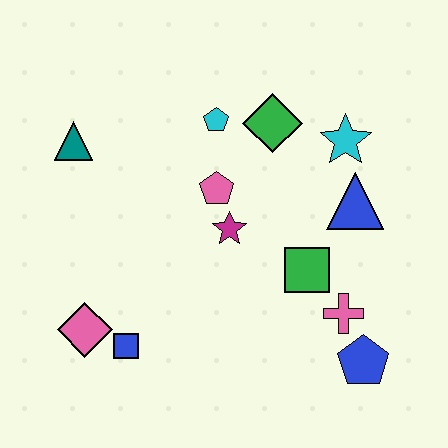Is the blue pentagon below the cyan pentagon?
Yes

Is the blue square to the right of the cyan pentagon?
No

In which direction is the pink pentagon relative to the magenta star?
The pink pentagon is above the magenta star.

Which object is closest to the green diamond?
The cyan pentagon is closest to the green diamond.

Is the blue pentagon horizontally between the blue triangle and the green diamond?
No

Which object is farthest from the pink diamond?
The cyan star is farthest from the pink diamond.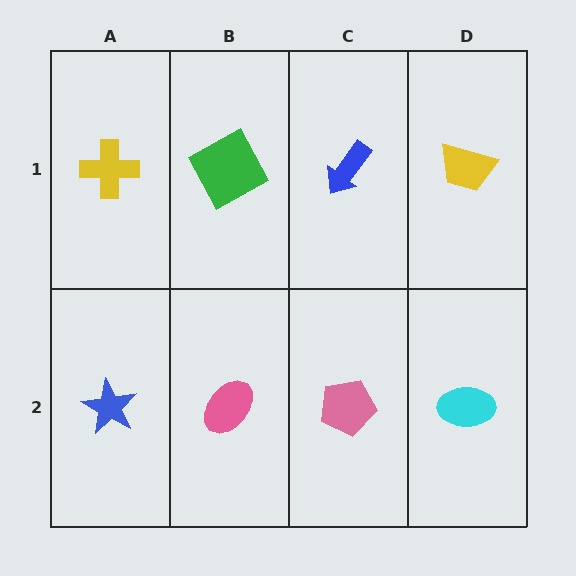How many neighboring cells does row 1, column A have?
2.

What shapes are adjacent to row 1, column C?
A pink pentagon (row 2, column C), a green square (row 1, column B), a yellow trapezoid (row 1, column D).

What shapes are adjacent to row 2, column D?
A yellow trapezoid (row 1, column D), a pink pentagon (row 2, column C).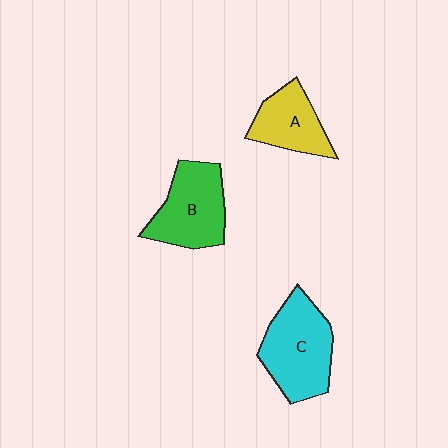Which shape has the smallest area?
Shape A (yellow).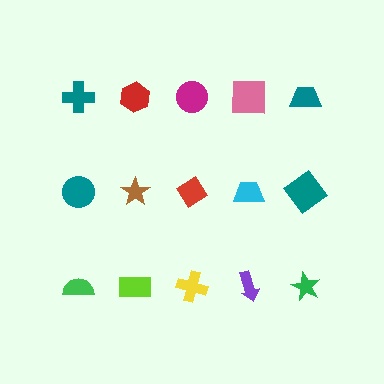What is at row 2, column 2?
A brown star.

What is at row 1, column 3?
A magenta circle.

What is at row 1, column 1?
A teal cross.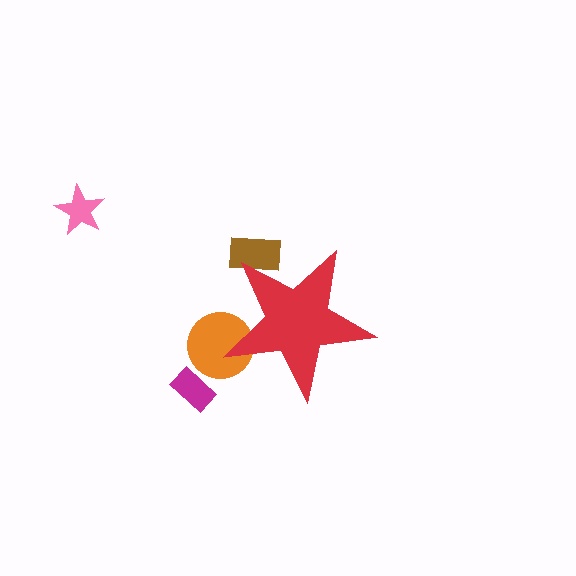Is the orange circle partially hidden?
Yes, the orange circle is partially hidden behind the red star.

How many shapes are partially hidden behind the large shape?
2 shapes are partially hidden.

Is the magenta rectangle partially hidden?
No, the magenta rectangle is fully visible.